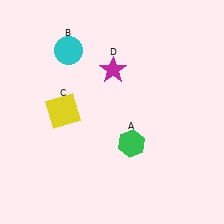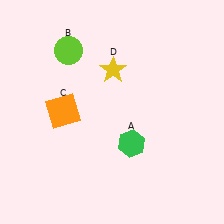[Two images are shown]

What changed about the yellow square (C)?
In Image 1, C is yellow. In Image 2, it changed to orange.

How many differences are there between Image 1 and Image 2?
There are 3 differences between the two images.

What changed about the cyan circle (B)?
In Image 1, B is cyan. In Image 2, it changed to lime.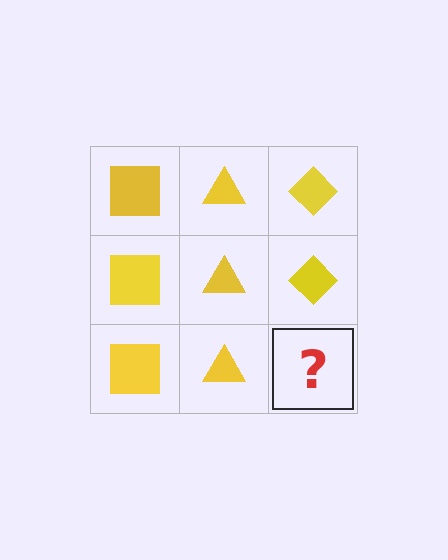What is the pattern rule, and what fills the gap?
The rule is that each column has a consistent shape. The gap should be filled with a yellow diamond.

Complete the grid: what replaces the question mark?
The question mark should be replaced with a yellow diamond.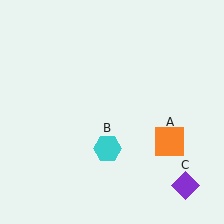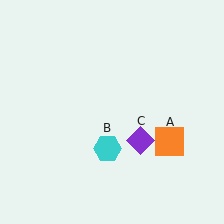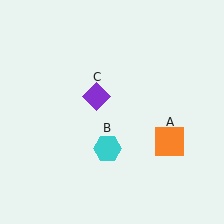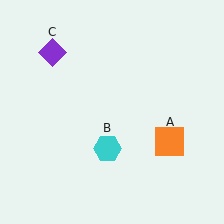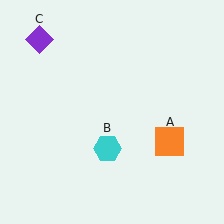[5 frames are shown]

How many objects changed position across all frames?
1 object changed position: purple diamond (object C).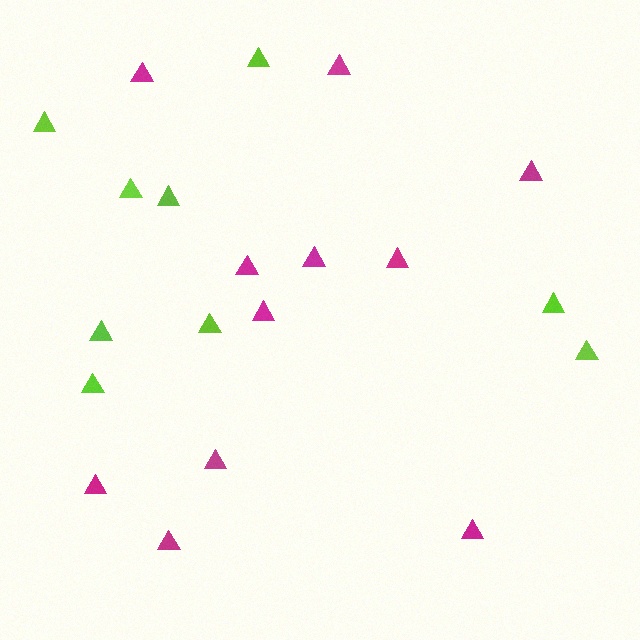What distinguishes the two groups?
There are 2 groups: one group of magenta triangles (11) and one group of lime triangles (9).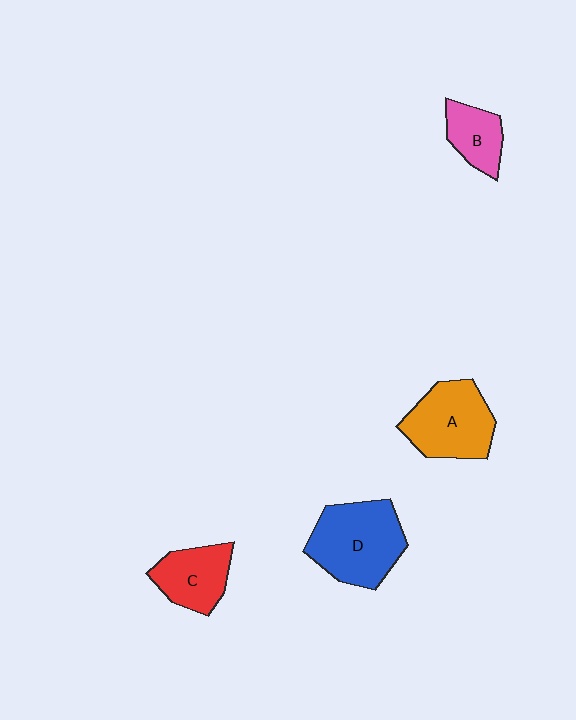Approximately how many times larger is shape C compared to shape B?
Approximately 1.3 times.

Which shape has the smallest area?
Shape B (pink).